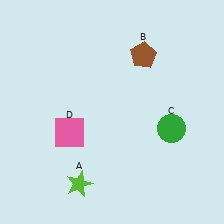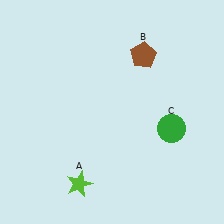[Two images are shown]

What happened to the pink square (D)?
The pink square (D) was removed in Image 2. It was in the bottom-left area of Image 1.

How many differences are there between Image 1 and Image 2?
There is 1 difference between the two images.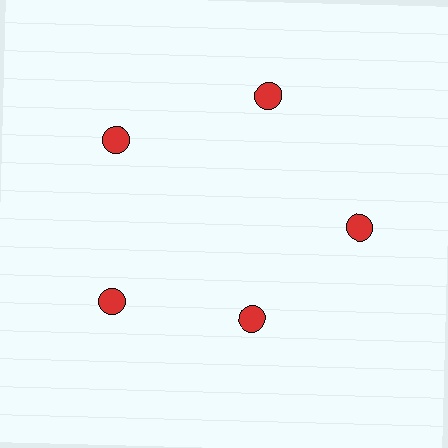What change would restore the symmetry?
The symmetry would be restored by moving it outward, back onto the ring so that all 5 circles sit at equal angles and equal distance from the center.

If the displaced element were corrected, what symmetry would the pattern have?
It would have 5-fold rotational symmetry — the pattern would map onto itself every 72 degrees.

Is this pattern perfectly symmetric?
No. The 5 red circles are arranged in a ring, but one element near the 5 o'clock position is pulled inward toward the center, breaking the 5-fold rotational symmetry.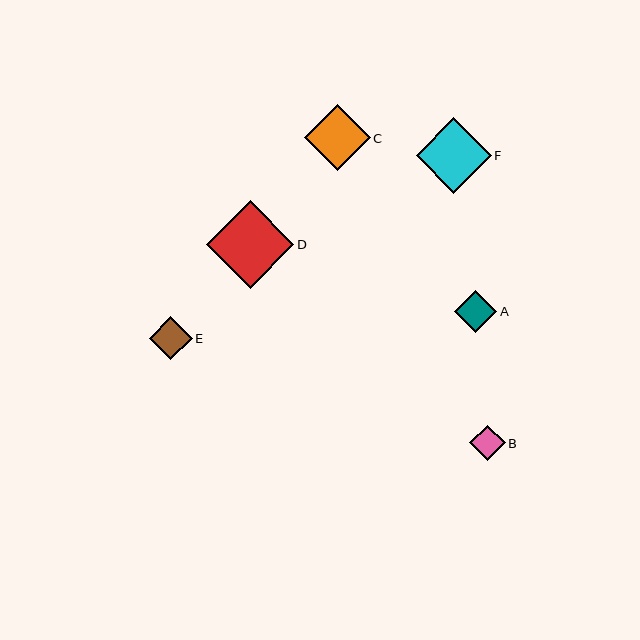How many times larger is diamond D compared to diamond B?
Diamond D is approximately 2.5 times the size of diamond B.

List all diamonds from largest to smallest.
From largest to smallest: D, F, C, E, A, B.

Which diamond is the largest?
Diamond D is the largest with a size of approximately 87 pixels.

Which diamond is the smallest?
Diamond B is the smallest with a size of approximately 36 pixels.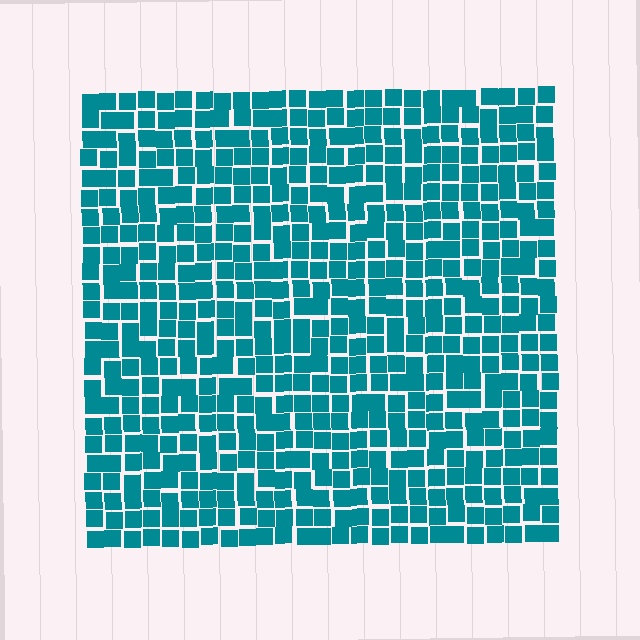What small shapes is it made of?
It is made of small squares.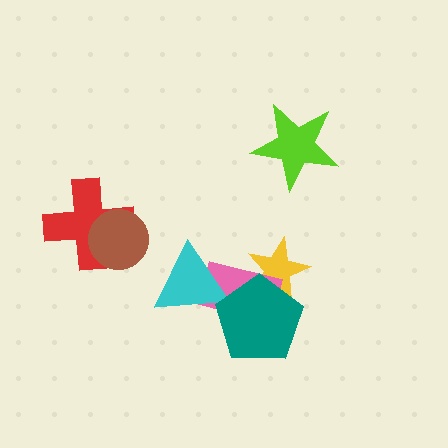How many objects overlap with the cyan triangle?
2 objects overlap with the cyan triangle.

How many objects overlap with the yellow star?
2 objects overlap with the yellow star.